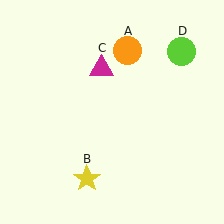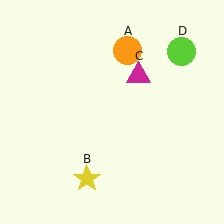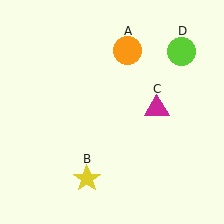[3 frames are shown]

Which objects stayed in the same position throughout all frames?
Orange circle (object A) and yellow star (object B) and lime circle (object D) remained stationary.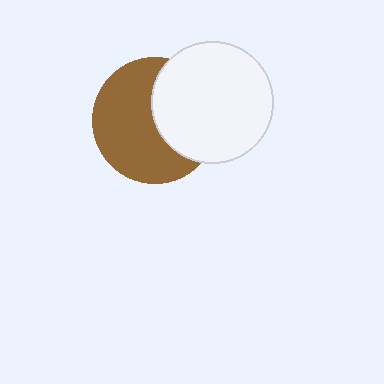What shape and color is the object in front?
The object in front is a white circle.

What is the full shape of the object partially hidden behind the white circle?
The partially hidden object is a brown circle.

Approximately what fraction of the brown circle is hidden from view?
Roughly 40% of the brown circle is hidden behind the white circle.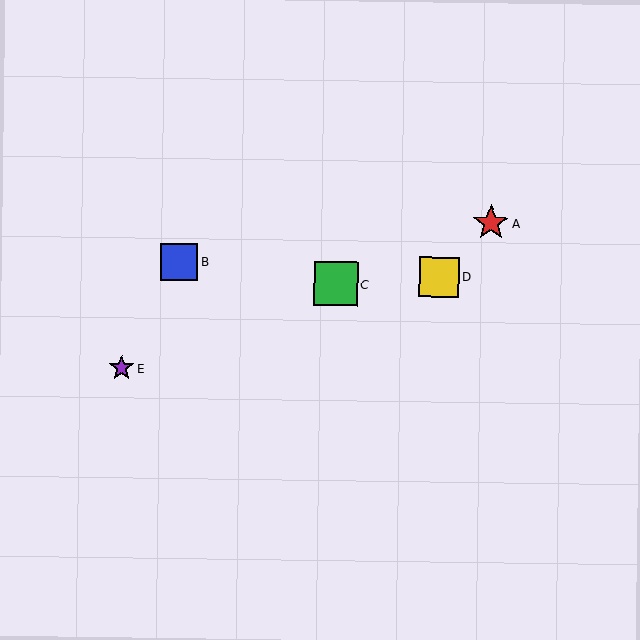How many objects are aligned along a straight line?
3 objects (A, C, E) are aligned along a straight line.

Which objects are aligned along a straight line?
Objects A, C, E are aligned along a straight line.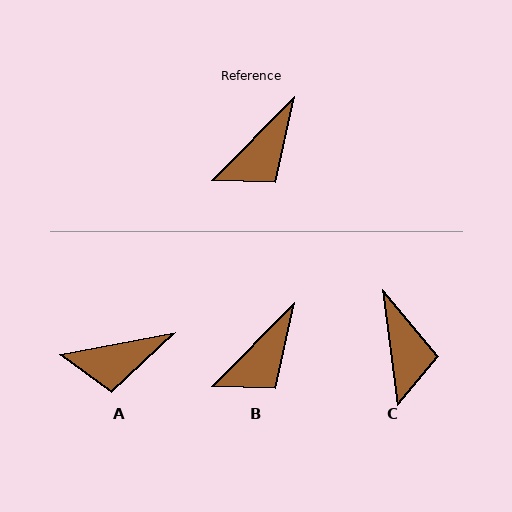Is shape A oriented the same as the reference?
No, it is off by about 35 degrees.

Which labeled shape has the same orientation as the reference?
B.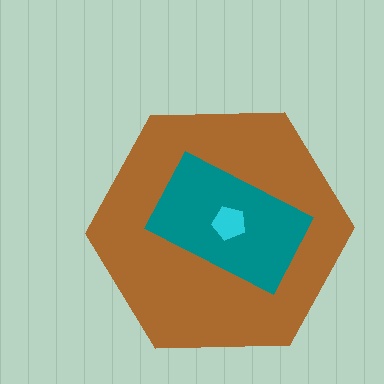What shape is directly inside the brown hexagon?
The teal rectangle.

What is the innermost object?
The cyan pentagon.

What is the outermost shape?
The brown hexagon.